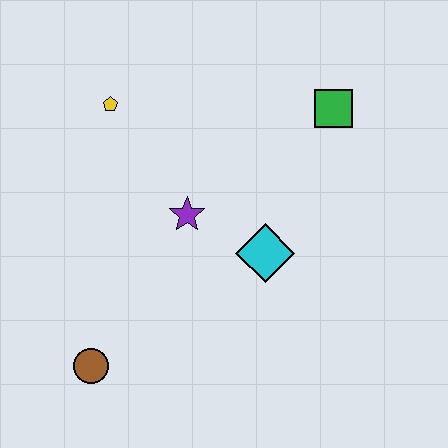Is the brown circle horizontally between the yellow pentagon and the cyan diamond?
No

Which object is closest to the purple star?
The cyan diamond is closest to the purple star.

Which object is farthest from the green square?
The brown circle is farthest from the green square.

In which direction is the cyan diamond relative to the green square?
The cyan diamond is below the green square.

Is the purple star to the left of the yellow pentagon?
No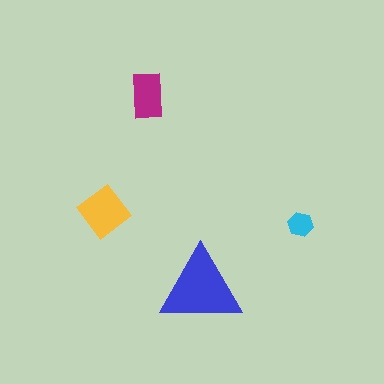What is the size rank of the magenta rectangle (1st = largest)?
3rd.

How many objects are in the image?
There are 4 objects in the image.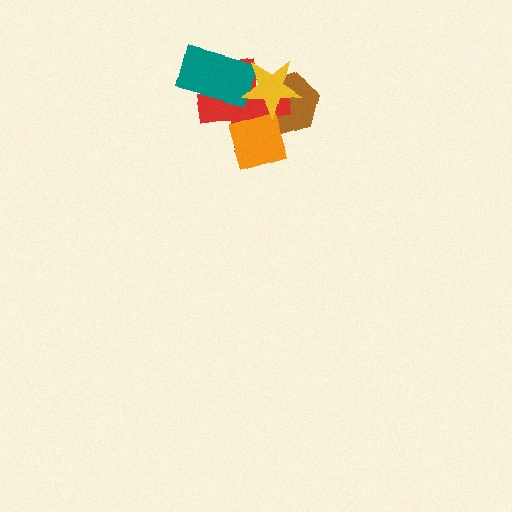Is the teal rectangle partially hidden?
Yes, it is partially covered by another shape.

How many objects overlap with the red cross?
4 objects overlap with the red cross.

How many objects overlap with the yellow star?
4 objects overlap with the yellow star.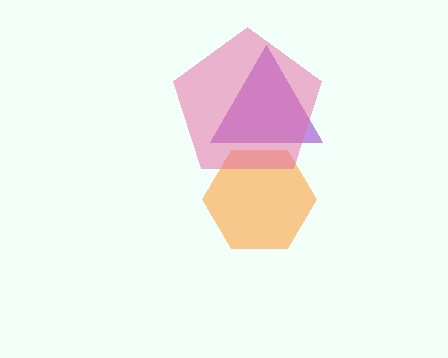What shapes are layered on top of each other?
The layered shapes are: an orange hexagon, a purple triangle, a pink pentagon.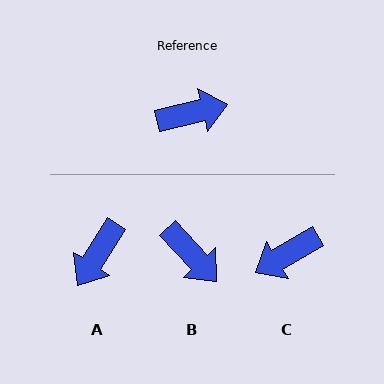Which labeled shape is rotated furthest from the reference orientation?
C, about 163 degrees away.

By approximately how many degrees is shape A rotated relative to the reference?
Approximately 136 degrees clockwise.